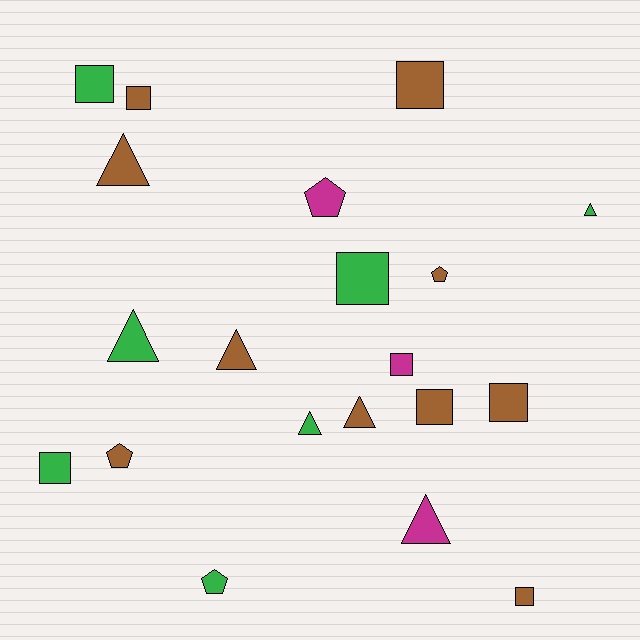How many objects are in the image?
There are 20 objects.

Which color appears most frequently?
Brown, with 10 objects.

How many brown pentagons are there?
There are 2 brown pentagons.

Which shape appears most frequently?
Square, with 9 objects.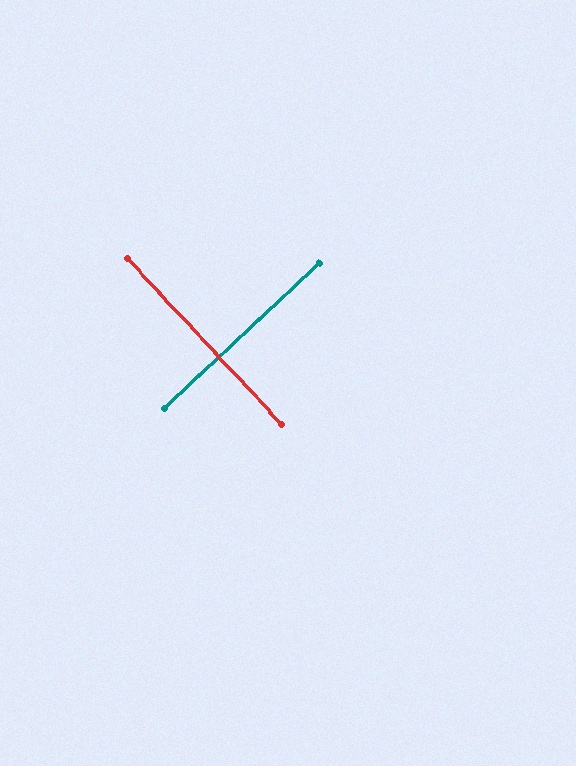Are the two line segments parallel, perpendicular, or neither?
Perpendicular — they meet at approximately 90°.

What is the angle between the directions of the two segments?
Approximately 90 degrees.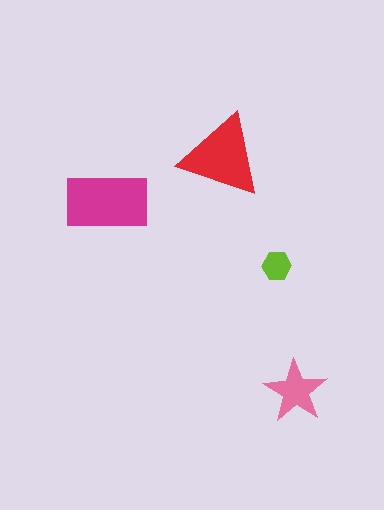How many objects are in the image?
There are 4 objects in the image.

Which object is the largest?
The magenta rectangle.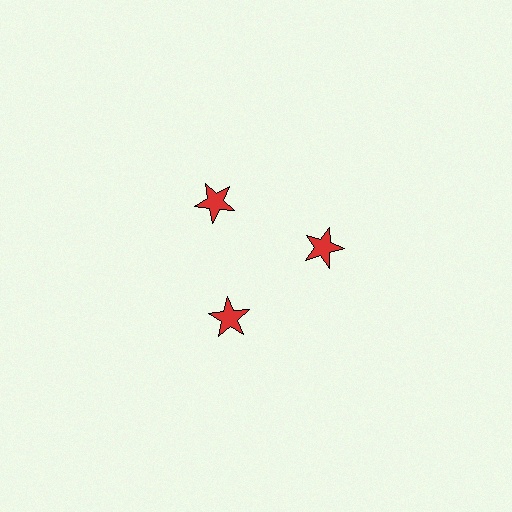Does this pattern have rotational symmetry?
Yes, this pattern has 3-fold rotational symmetry. It looks the same after rotating 120 degrees around the center.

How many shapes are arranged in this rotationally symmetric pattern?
There are 3 shapes, arranged in 3 groups of 1.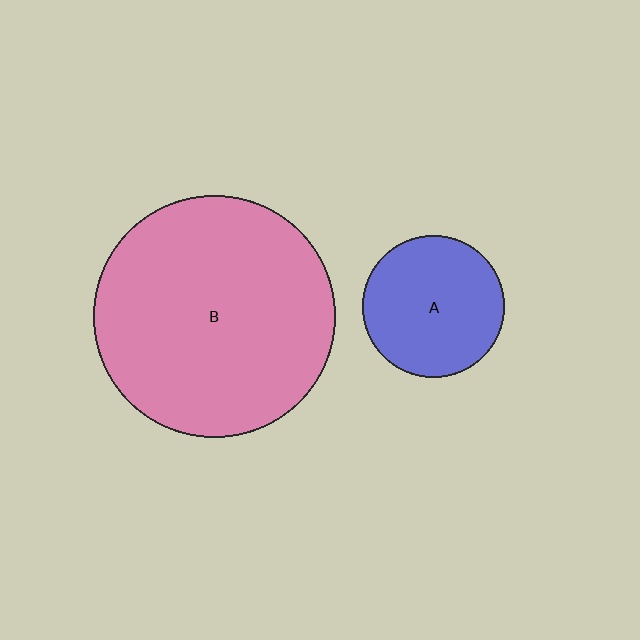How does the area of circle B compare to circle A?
Approximately 2.9 times.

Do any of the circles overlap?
No, none of the circles overlap.